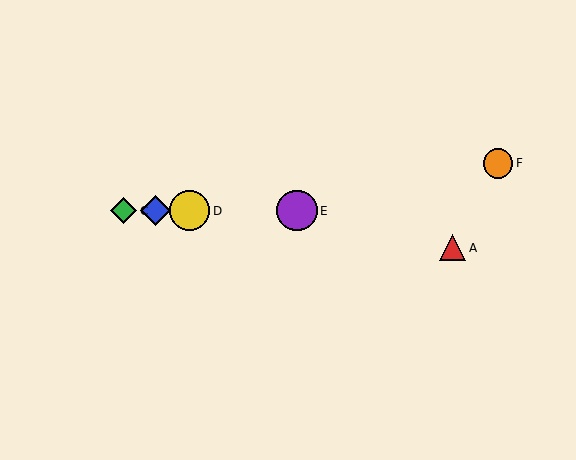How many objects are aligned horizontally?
4 objects (B, C, D, E) are aligned horizontally.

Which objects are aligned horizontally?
Objects B, C, D, E are aligned horizontally.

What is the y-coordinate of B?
Object B is at y≈211.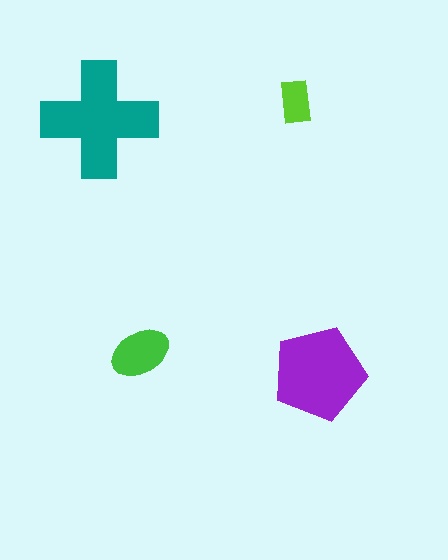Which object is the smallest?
The lime rectangle.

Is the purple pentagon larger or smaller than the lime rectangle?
Larger.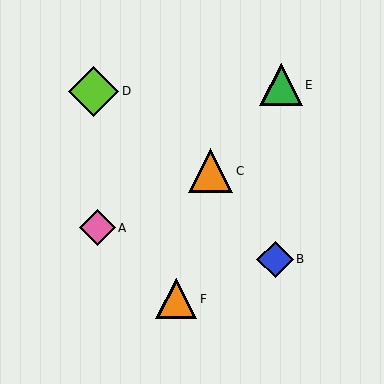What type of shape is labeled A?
Shape A is a pink diamond.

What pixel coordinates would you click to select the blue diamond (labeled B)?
Click at (275, 259) to select the blue diamond B.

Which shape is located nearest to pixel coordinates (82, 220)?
The pink diamond (labeled A) at (97, 228) is nearest to that location.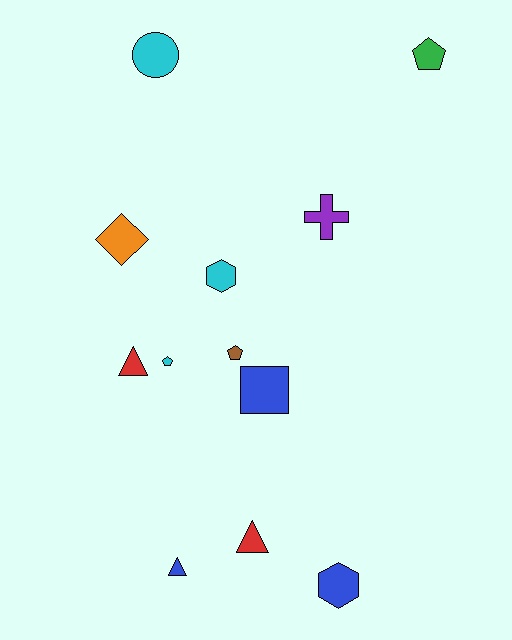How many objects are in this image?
There are 12 objects.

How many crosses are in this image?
There is 1 cross.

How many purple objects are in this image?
There is 1 purple object.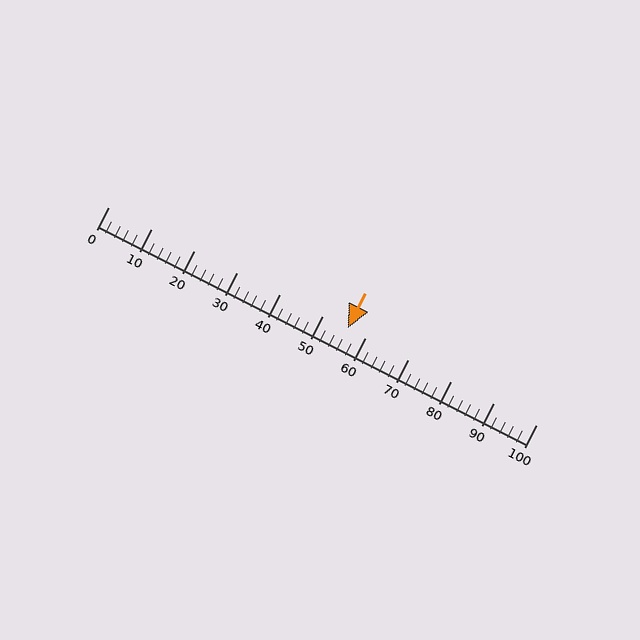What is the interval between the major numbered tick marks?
The major tick marks are spaced 10 units apart.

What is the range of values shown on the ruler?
The ruler shows values from 0 to 100.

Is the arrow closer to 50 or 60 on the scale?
The arrow is closer to 60.